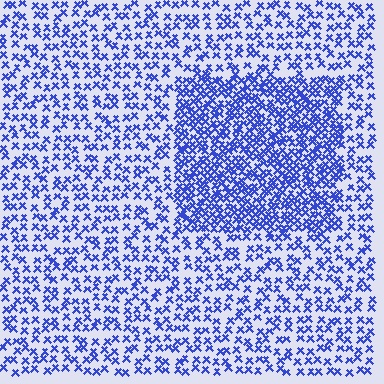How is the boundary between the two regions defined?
The boundary is defined by a change in element density (approximately 2.1x ratio). All elements are the same color, size, and shape.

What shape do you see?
I see a rectangle.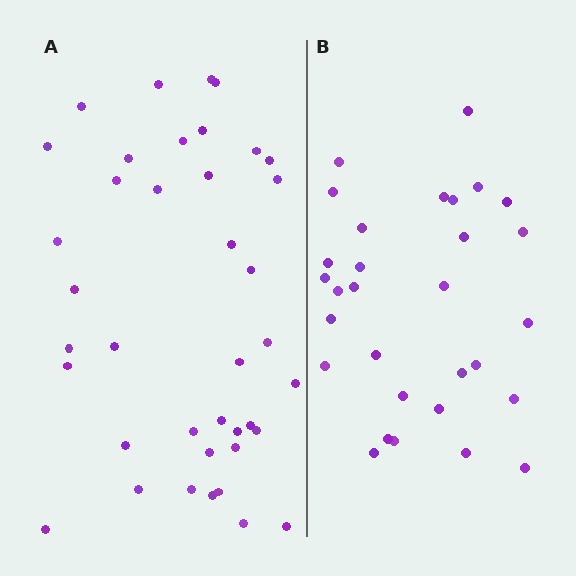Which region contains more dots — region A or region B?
Region A (the left region) has more dots.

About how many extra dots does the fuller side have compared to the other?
Region A has roughly 8 or so more dots than region B.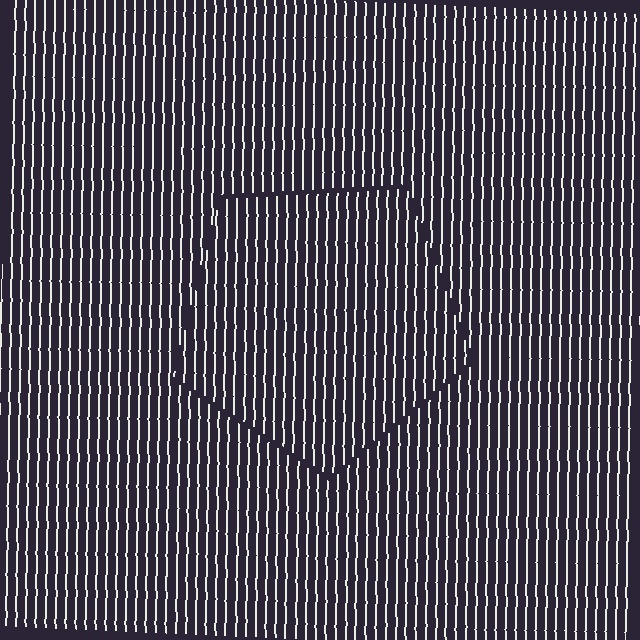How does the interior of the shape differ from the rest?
The interior of the shape contains the same grating, shifted by half a period — the contour is defined by the phase discontinuity where line-ends from the inner and outer gratings abut.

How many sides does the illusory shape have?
5 sides — the line-ends trace a pentagon.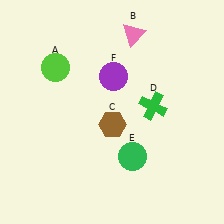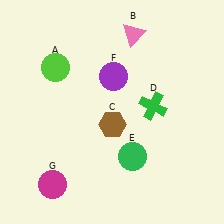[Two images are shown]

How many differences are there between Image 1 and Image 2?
There is 1 difference between the two images.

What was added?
A magenta circle (G) was added in Image 2.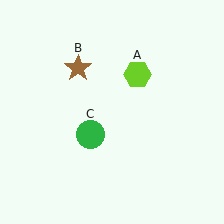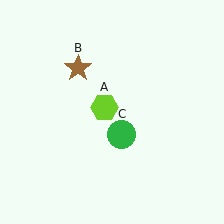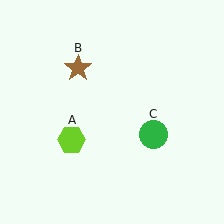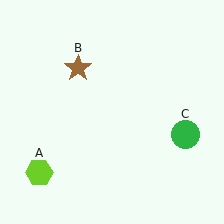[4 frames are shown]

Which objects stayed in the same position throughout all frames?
Brown star (object B) remained stationary.